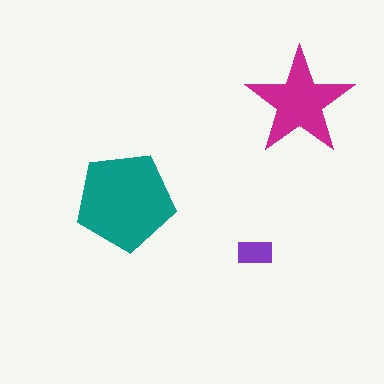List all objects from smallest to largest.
The purple rectangle, the magenta star, the teal pentagon.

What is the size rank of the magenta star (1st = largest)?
2nd.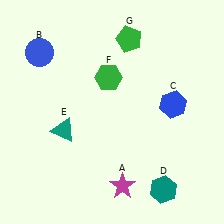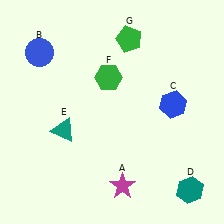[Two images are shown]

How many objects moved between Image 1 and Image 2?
1 object moved between the two images.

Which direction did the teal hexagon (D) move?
The teal hexagon (D) moved right.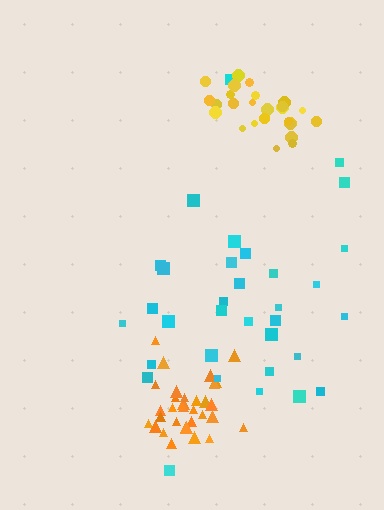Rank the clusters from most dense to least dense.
yellow, orange, cyan.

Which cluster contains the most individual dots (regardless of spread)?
Orange (33).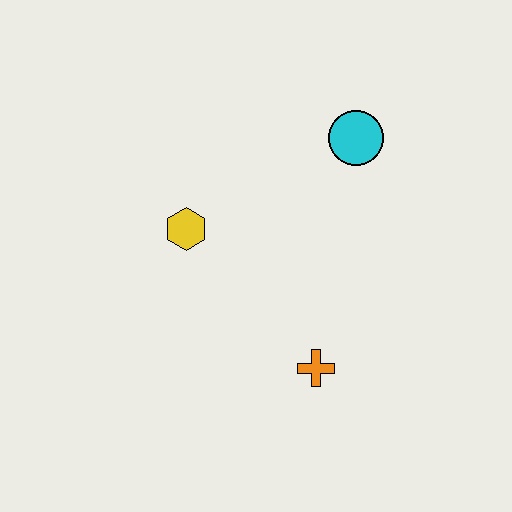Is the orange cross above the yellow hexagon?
No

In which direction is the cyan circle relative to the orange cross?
The cyan circle is above the orange cross.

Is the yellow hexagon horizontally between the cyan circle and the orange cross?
No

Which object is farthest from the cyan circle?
The orange cross is farthest from the cyan circle.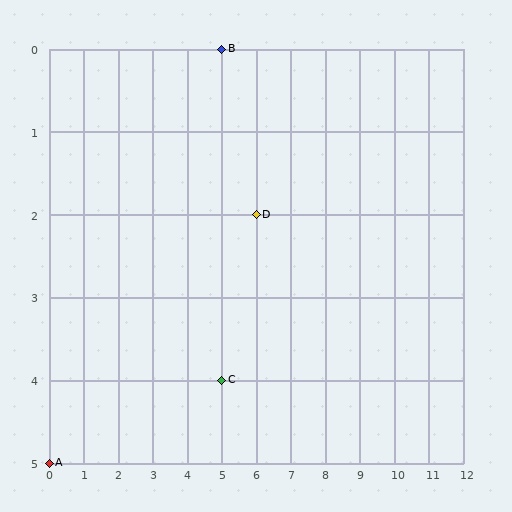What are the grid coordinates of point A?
Point A is at grid coordinates (0, 5).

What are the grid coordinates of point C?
Point C is at grid coordinates (5, 4).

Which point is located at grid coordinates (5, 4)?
Point C is at (5, 4).